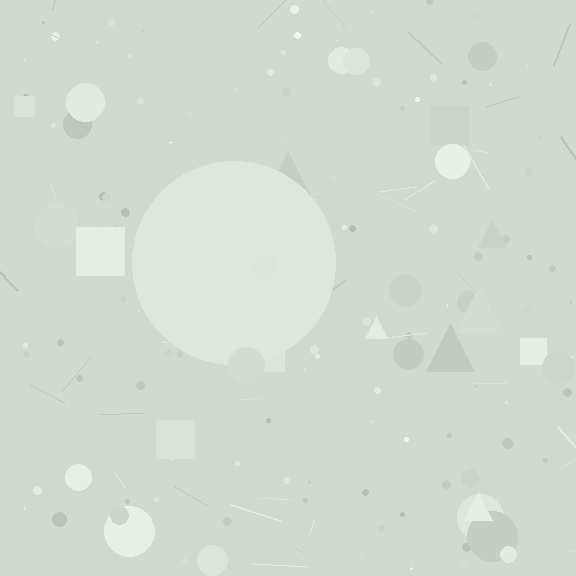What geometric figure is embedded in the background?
A circle is embedded in the background.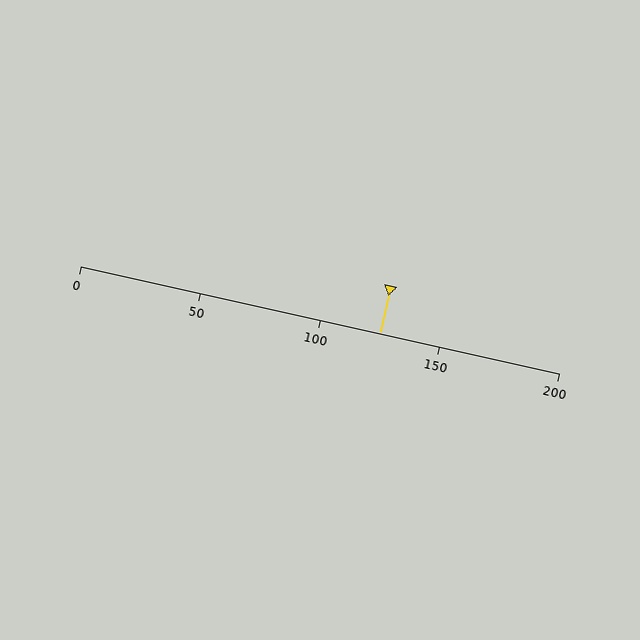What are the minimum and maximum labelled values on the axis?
The axis runs from 0 to 200.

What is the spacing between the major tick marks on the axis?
The major ticks are spaced 50 apart.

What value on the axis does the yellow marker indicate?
The marker indicates approximately 125.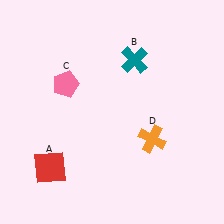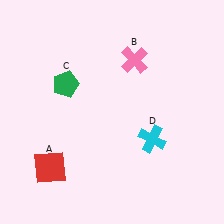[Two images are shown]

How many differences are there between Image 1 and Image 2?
There are 3 differences between the two images.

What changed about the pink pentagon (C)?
In Image 1, C is pink. In Image 2, it changed to green.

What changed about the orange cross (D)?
In Image 1, D is orange. In Image 2, it changed to cyan.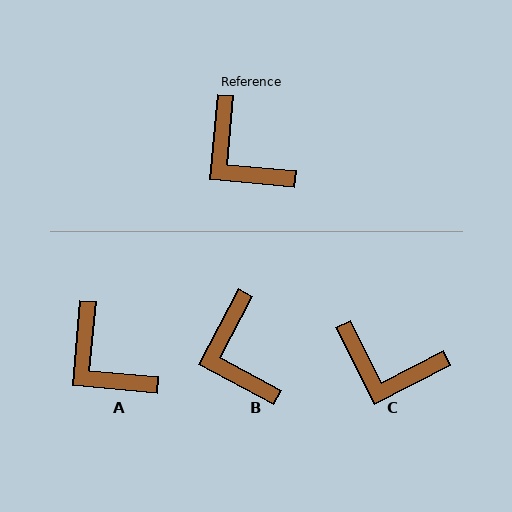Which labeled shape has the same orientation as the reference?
A.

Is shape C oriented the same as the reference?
No, it is off by about 32 degrees.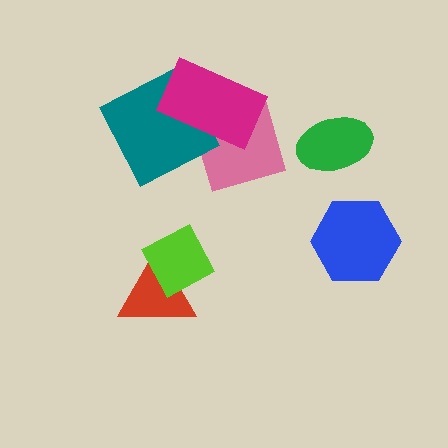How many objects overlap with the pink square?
1 object overlaps with the pink square.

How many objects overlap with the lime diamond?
1 object overlaps with the lime diamond.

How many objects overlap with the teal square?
1 object overlaps with the teal square.